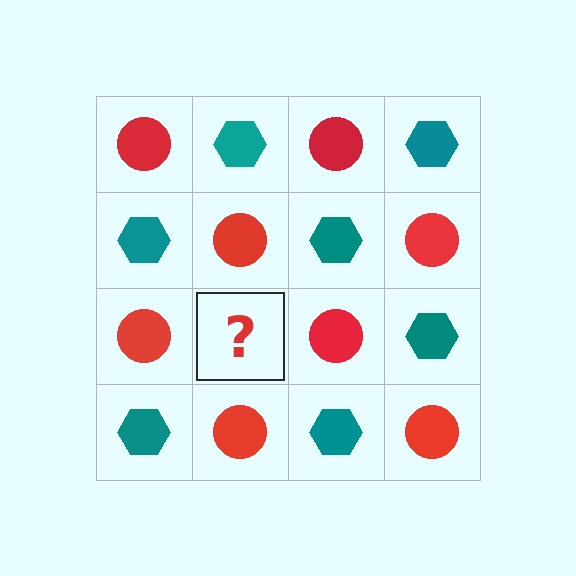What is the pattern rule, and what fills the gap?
The rule is that it alternates red circle and teal hexagon in a checkerboard pattern. The gap should be filled with a teal hexagon.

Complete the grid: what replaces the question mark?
The question mark should be replaced with a teal hexagon.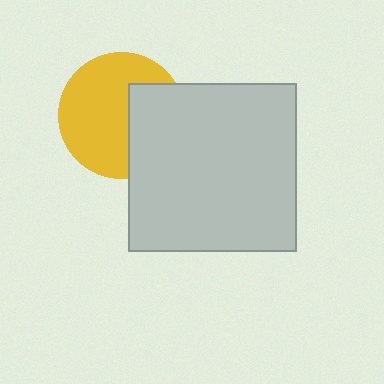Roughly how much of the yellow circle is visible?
About half of it is visible (roughly 64%).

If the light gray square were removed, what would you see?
You would see the complete yellow circle.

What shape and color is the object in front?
The object in front is a light gray square.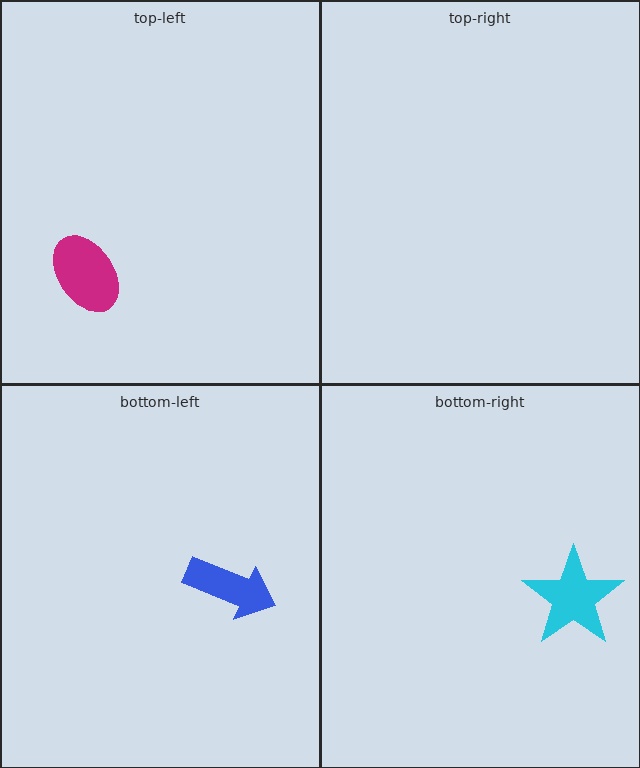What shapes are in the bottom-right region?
The cyan star.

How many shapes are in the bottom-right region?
1.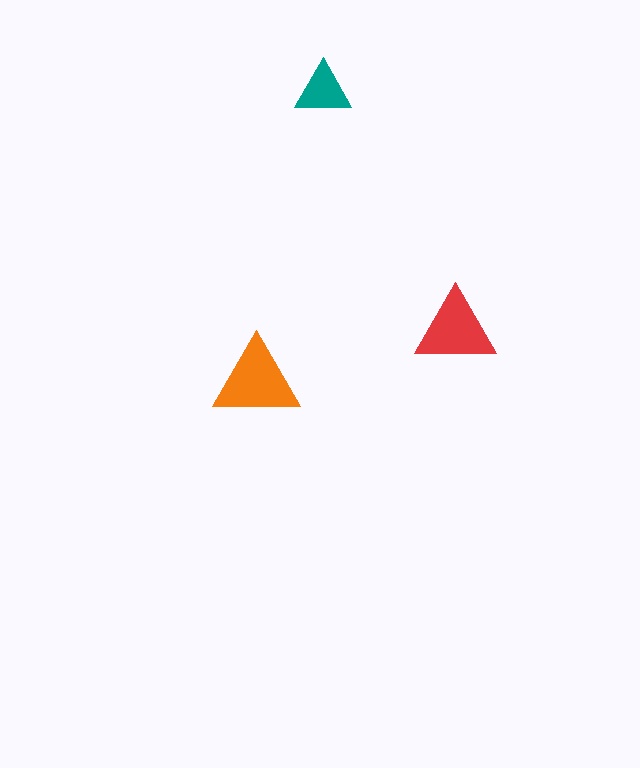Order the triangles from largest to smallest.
the orange one, the red one, the teal one.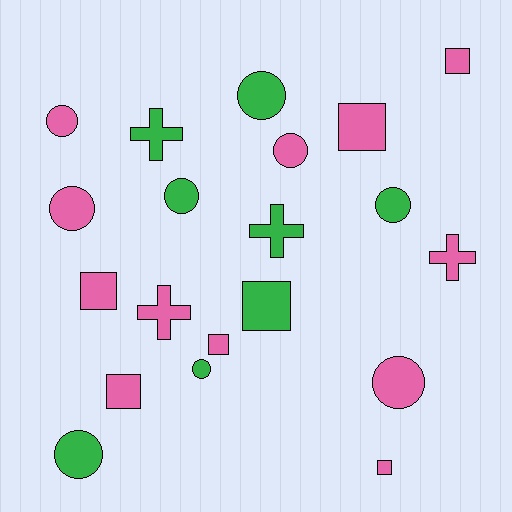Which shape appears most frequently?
Circle, with 9 objects.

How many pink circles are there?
There are 4 pink circles.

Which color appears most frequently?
Pink, with 12 objects.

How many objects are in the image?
There are 20 objects.